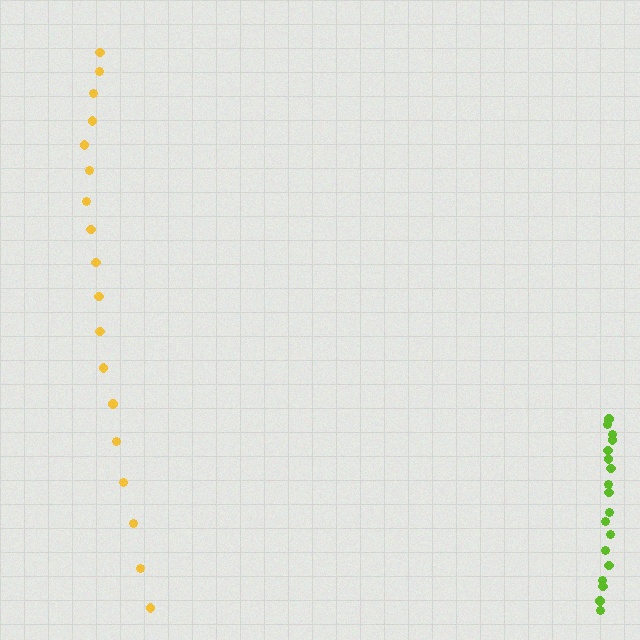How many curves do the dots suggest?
There are 2 distinct paths.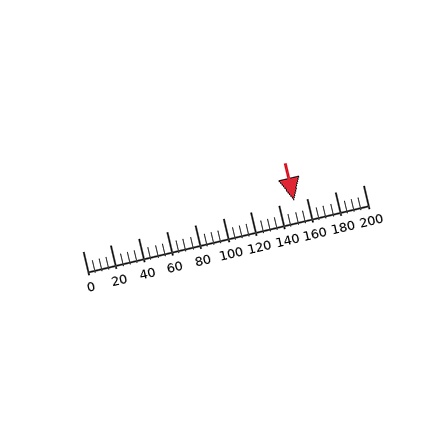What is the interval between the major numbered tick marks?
The major tick marks are spaced 20 units apart.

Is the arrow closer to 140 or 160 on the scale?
The arrow is closer to 160.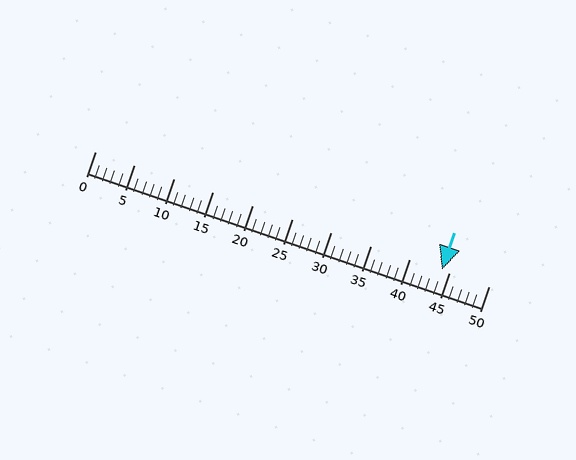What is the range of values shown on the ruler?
The ruler shows values from 0 to 50.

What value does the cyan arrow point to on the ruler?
The cyan arrow points to approximately 44.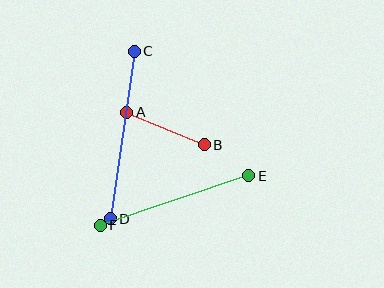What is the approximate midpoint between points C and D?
The midpoint is at approximately (122, 135) pixels.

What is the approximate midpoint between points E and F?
The midpoint is at approximately (175, 200) pixels.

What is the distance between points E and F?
The distance is approximately 157 pixels.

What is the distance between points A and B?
The distance is approximately 84 pixels.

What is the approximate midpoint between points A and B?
The midpoint is at approximately (166, 128) pixels.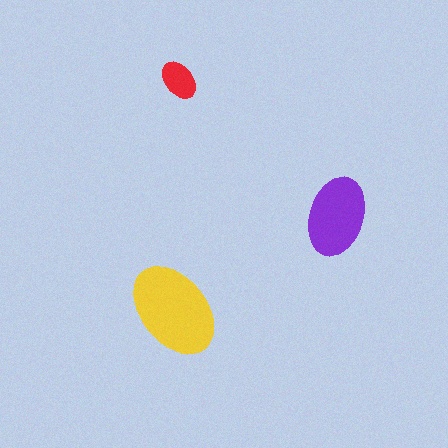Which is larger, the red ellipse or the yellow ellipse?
The yellow one.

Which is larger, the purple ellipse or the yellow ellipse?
The yellow one.